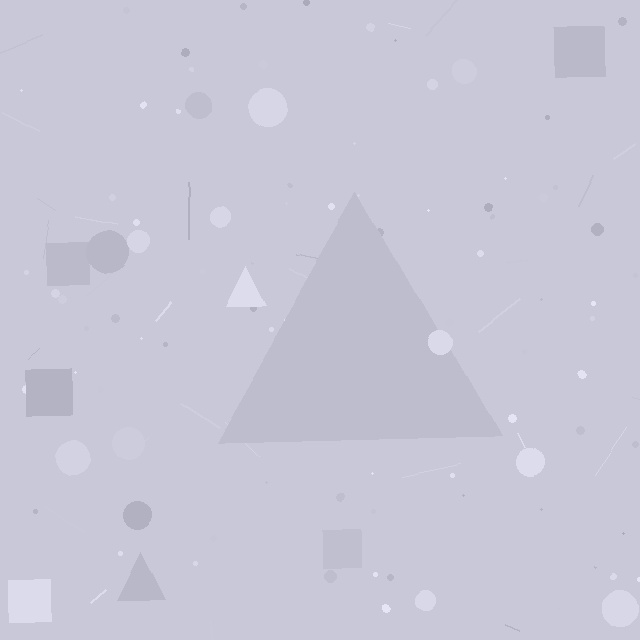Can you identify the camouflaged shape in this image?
The camouflaged shape is a triangle.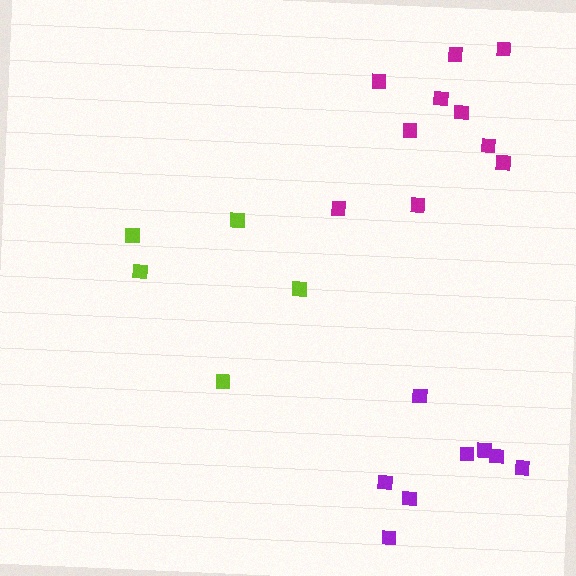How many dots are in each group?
Group 1: 5 dots, Group 2: 8 dots, Group 3: 10 dots (23 total).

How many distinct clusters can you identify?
There are 3 distinct clusters.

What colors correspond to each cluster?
The clusters are colored: lime, purple, magenta.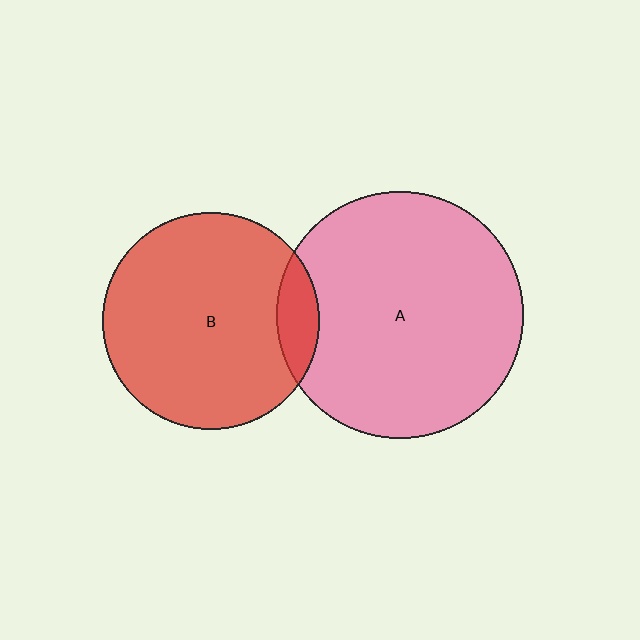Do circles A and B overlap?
Yes.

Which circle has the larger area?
Circle A (pink).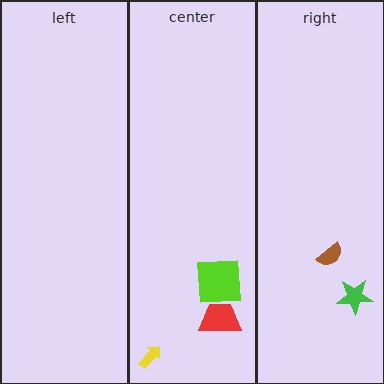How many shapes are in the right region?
2.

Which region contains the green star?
The right region.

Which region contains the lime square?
The center region.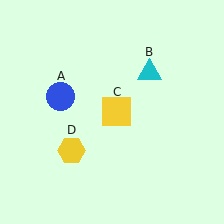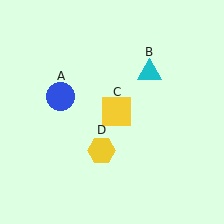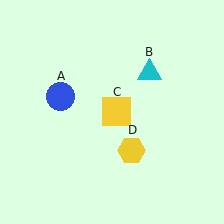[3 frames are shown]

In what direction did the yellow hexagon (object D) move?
The yellow hexagon (object D) moved right.